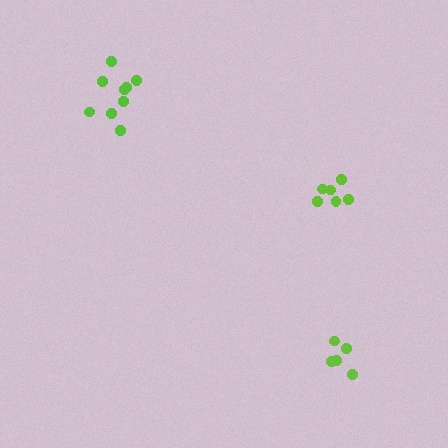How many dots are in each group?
Group 1: 5 dots, Group 2: 9 dots, Group 3: 6 dots (20 total).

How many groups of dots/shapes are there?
There are 3 groups.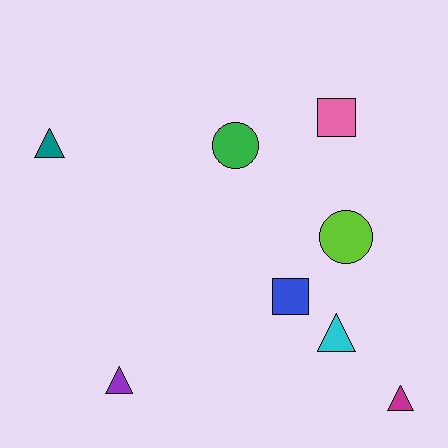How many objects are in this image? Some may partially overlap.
There are 8 objects.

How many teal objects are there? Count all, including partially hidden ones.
There is 1 teal object.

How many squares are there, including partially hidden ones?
There are 2 squares.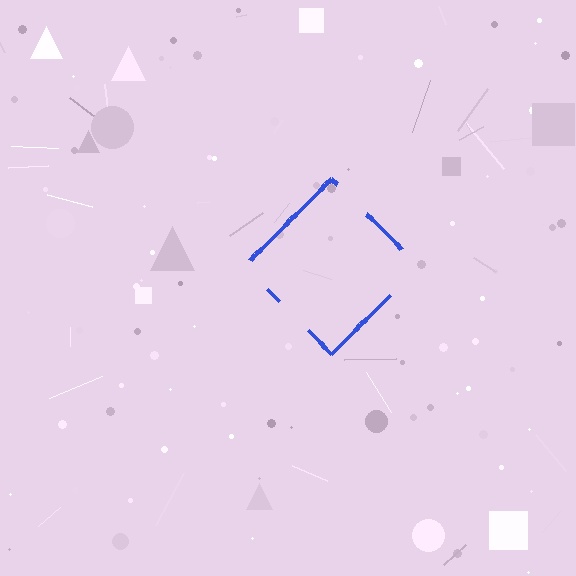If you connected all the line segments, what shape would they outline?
They would outline a diamond.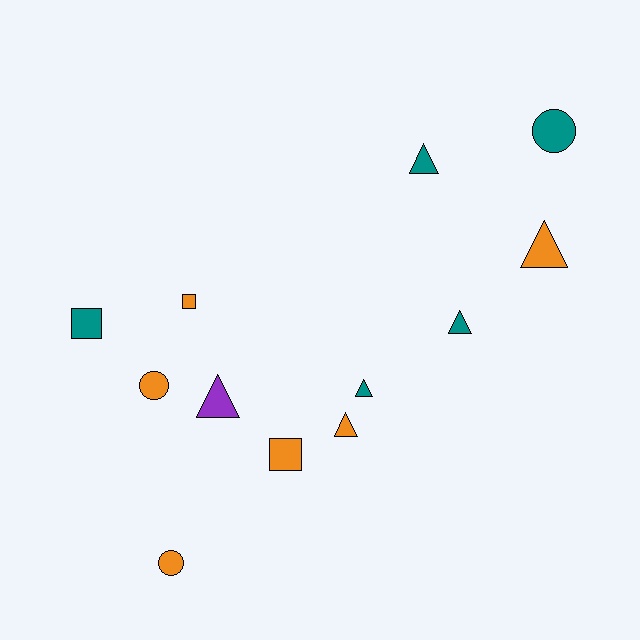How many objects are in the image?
There are 12 objects.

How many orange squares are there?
There are 2 orange squares.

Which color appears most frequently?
Orange, with 6 objects.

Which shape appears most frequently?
Triangle, with 6 objects.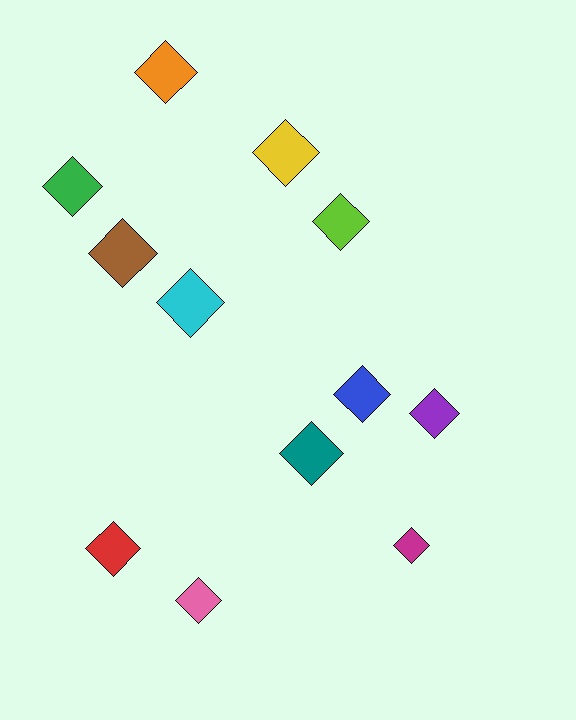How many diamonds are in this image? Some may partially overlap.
There are 12 diamonds.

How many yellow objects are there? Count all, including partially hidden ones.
There is 1 yellow object.